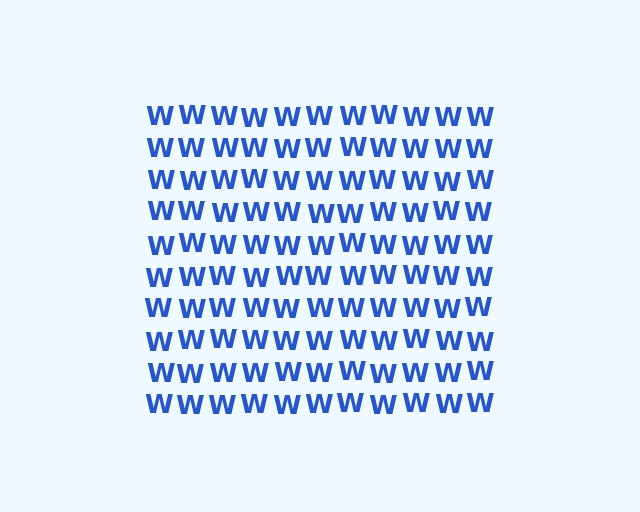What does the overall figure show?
The overall figure shows a square.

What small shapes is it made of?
It is made of small letter W's.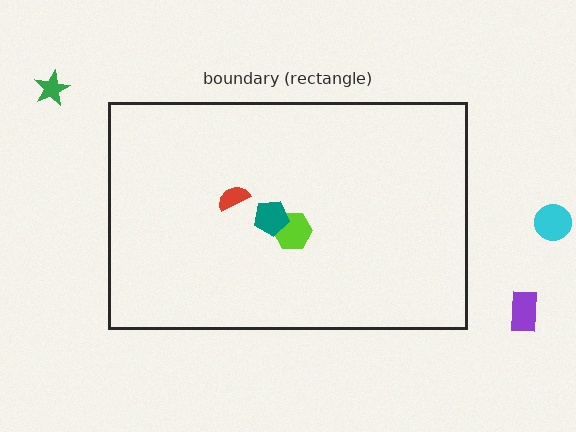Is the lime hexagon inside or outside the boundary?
Inside.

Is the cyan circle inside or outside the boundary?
Outside.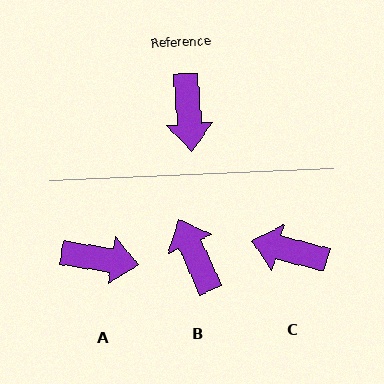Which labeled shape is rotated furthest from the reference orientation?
B, about 161 degrees away.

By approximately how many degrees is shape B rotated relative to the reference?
Approximately 161 degrees clockwise.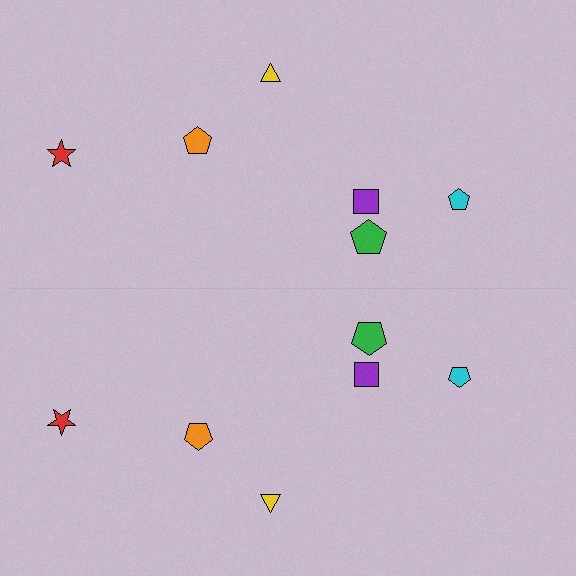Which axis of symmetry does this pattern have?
The pattern has a horizontal axis of symmetry running through the center of the image.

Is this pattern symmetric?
Yes, this pattern has bilateral (reflection) symmetry.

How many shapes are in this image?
There are 12 shapes in this image.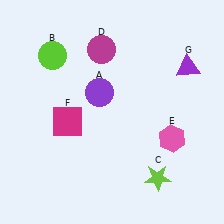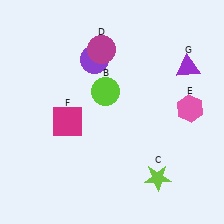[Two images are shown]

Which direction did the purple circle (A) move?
The purple circle (A) moved up.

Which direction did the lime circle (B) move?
The lime circle (B) moved right.